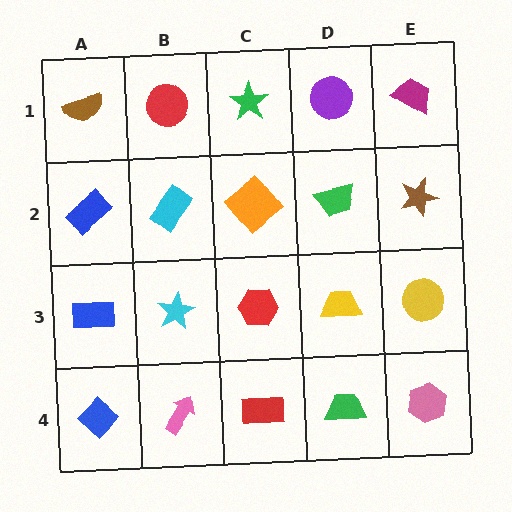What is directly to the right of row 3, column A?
A cyan star.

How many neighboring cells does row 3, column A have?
3.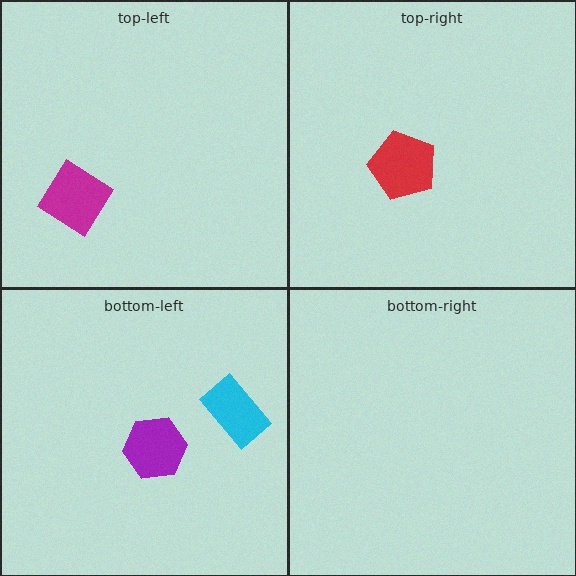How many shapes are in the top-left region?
1.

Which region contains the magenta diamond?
The top-left region.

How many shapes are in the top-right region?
1.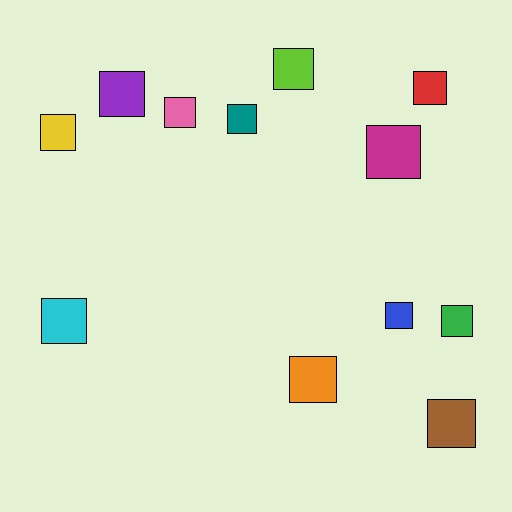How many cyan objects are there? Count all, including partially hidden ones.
There is 1 cyan object.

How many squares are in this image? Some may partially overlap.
There are 12 squares.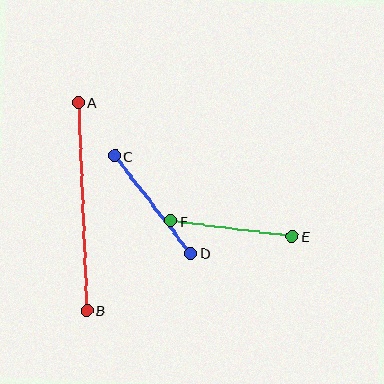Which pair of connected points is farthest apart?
Points A and B are farthest apart.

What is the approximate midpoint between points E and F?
The midpoint is at approximately (231, 229) pixels.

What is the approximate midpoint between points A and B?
The midpoint is at approximately (83, 206) pixels.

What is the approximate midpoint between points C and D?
The midpoint is at approximately (153, 205) pixels.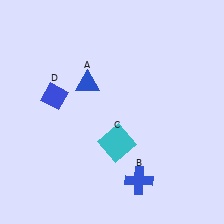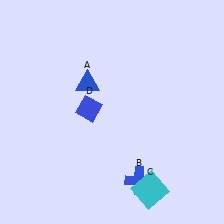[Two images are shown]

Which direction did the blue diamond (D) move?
The blue diamond (D) moved right.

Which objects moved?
The objects that moved are: the cyan square (C), the blue diamond (D).